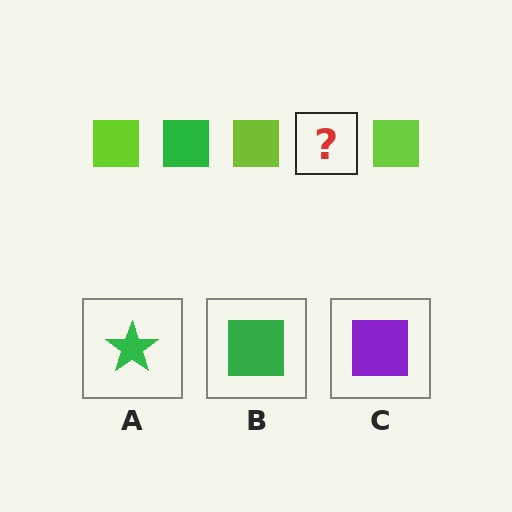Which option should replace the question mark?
Option B.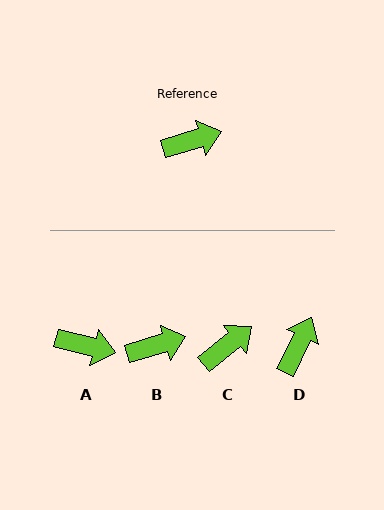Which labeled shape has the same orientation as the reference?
B.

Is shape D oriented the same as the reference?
No, it is off by about 48 degrees.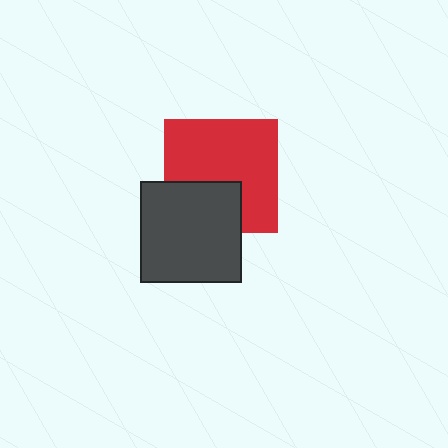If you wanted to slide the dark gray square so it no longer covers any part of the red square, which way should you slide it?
Slide it down — that is the most direct way to separate the two shapes.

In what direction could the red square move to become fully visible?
The red square could move up. That would shift it out from behind the dark gray square entirely.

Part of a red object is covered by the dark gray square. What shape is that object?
It is a square.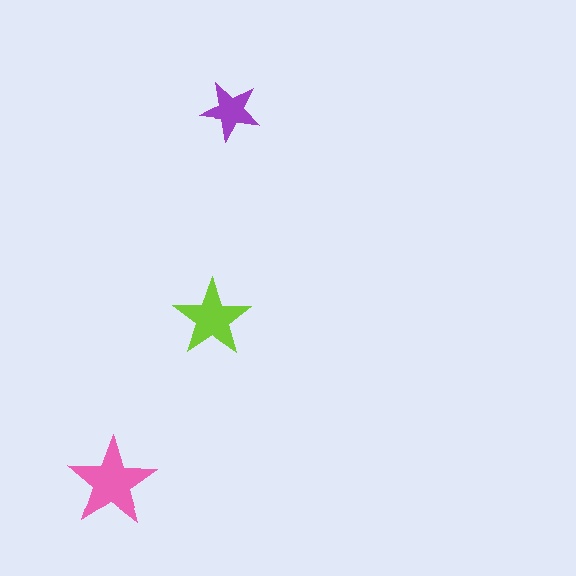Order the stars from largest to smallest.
the pink one, the lime one, the purple one.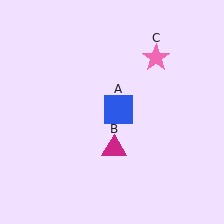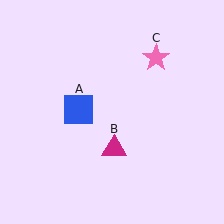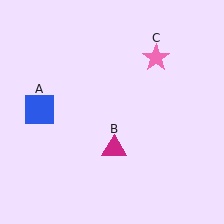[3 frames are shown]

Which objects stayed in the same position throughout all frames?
Magenta triangle (object B) and pink star (object C) remained stationary.